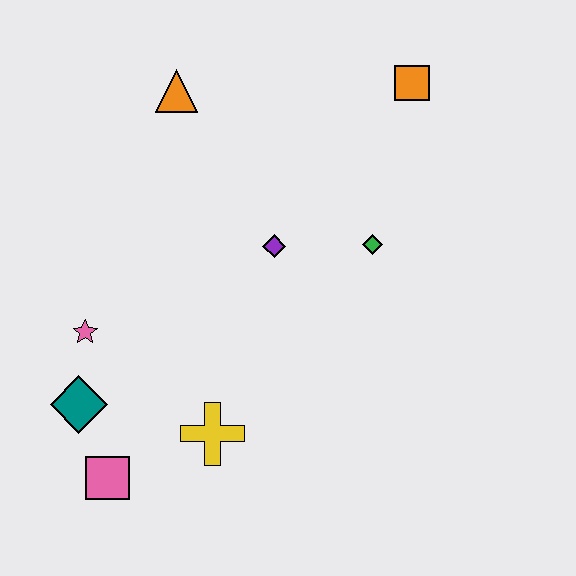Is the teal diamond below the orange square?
Yes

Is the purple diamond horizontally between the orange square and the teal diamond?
Yes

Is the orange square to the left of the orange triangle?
No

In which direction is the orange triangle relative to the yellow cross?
The orange triangle is above the yellow cross.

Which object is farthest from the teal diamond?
The orange square is farthest from the teal diamond.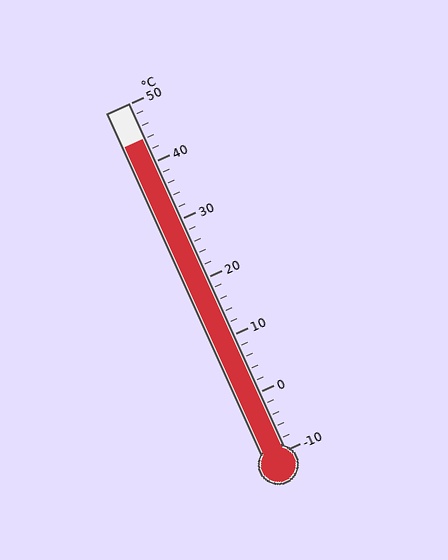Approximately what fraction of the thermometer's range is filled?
The thermometer is filled to approximately 90% of its range.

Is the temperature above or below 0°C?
The temperature is above 0°C.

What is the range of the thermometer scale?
The thermometer scale ranges from -10°C to 50°C.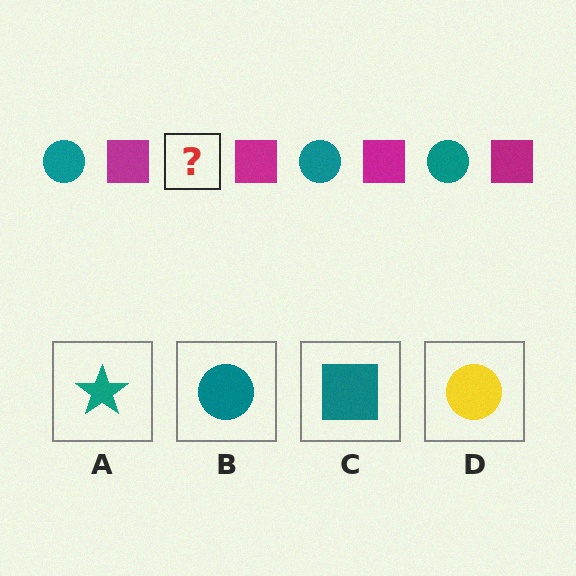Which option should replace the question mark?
Option B.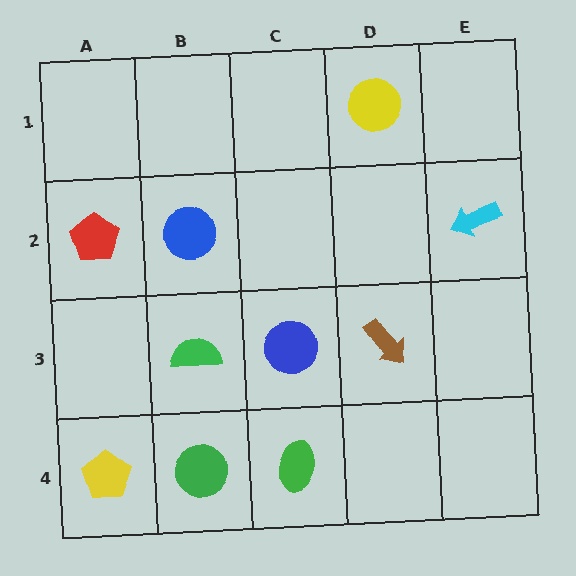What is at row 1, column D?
A yellow circle.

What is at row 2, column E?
A cyan arrow.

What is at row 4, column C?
A green ellipse.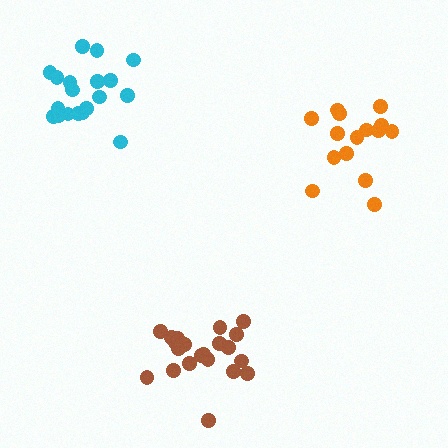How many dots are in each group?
Group 1: 19 dots, Group 2: 21 dots, Group 3: 15 dots (55 total).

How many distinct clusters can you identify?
There are 3 distinct clusters.